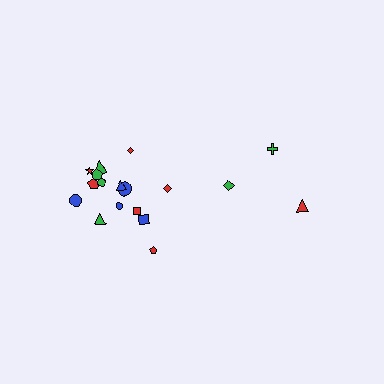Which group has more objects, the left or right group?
The left group.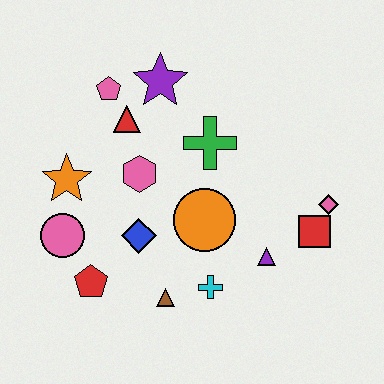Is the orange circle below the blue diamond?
No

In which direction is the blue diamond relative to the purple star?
The blue diamond is below the purple star.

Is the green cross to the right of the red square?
No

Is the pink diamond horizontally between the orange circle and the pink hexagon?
No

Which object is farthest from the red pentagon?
The pink diamond is farthest from the red pentagon.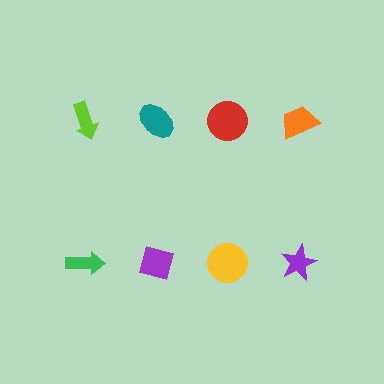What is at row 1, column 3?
A red circle.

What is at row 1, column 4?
An orange trapezoid.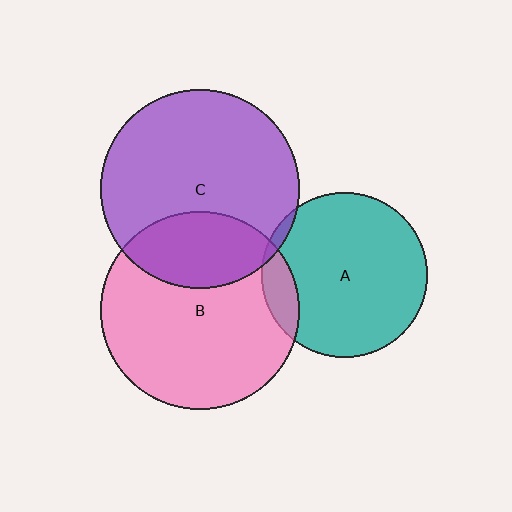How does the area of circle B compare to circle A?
Approximately 1.4 times.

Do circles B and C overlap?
Yes.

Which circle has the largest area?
Circle C (purple).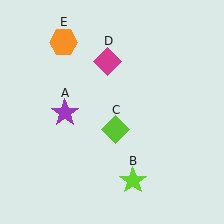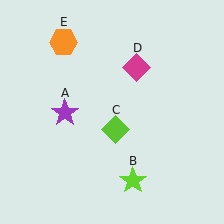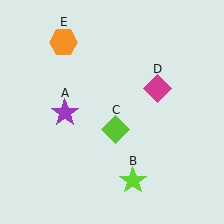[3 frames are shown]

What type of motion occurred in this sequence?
The magenta diamond (object D) rotated clockwise around the center of the scene.